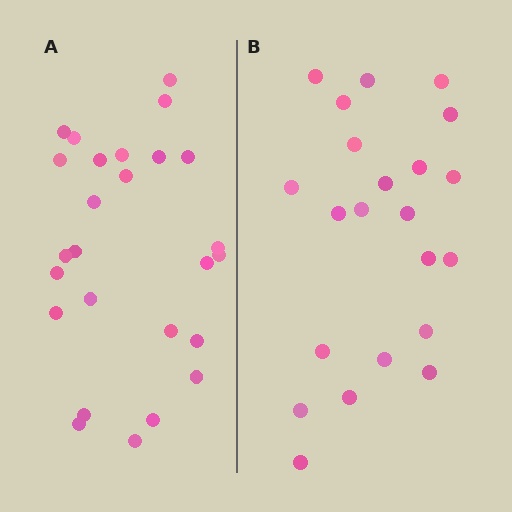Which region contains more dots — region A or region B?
Region A (the left region) has more dots.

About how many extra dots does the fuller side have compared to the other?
Region A has about 4 more dots than region B.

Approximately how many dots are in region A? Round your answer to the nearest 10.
About 30 dots. (The exact count is 26, which rounds to 30.)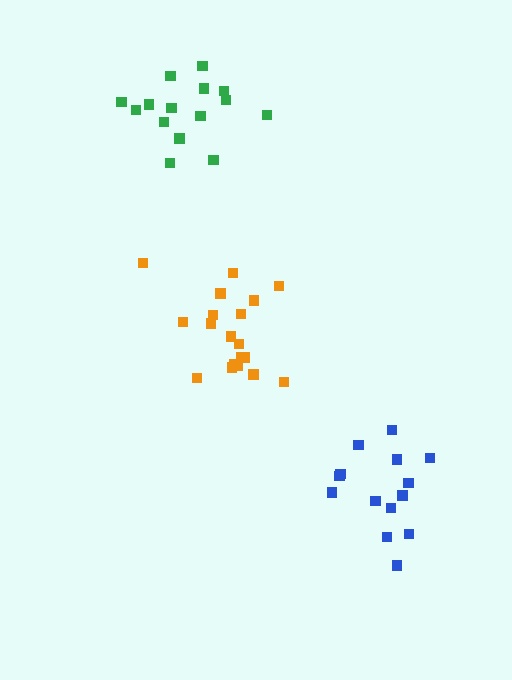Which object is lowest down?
The blue cluster is bottommost.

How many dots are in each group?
Group 1: 15 dots, Group 2: 19 dots, Group 3: 14 dots (48 total).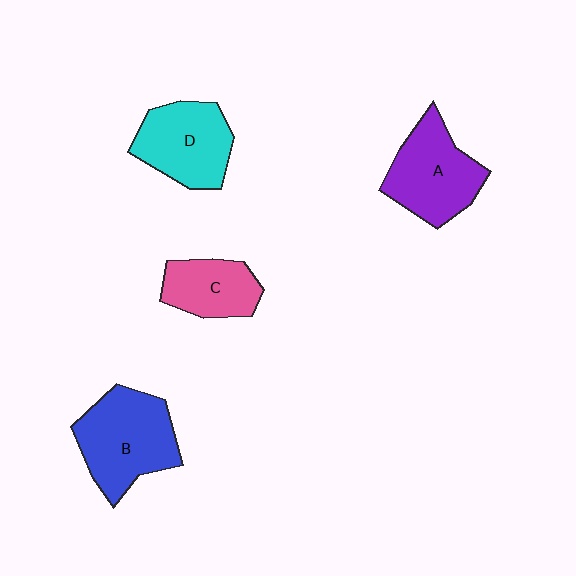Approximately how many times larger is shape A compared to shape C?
Approximately 1.4 times.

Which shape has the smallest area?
Shape C (pink).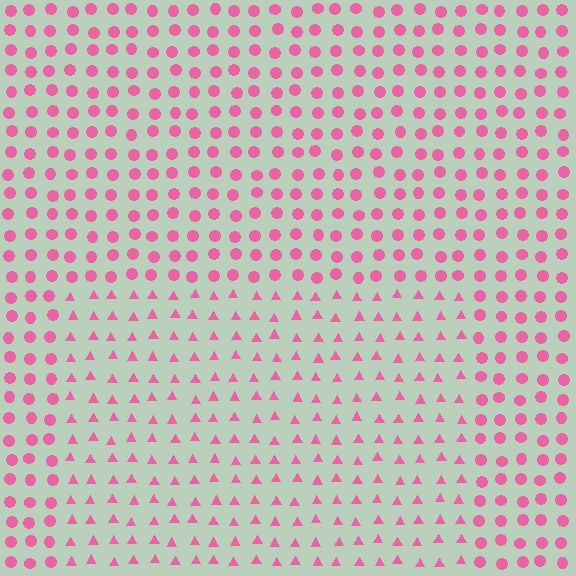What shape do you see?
I see a rectangle.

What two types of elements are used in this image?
The image uses triangles inside the rectangle region and circles outside it.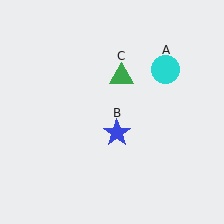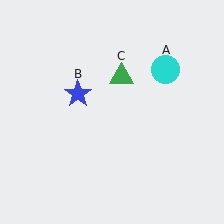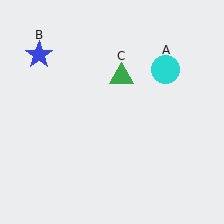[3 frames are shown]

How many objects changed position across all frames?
1 object changed position: blue star (object B).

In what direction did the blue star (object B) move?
The blue star (object B) moved up and to the left.